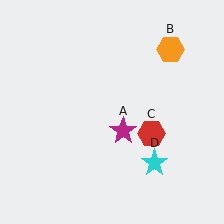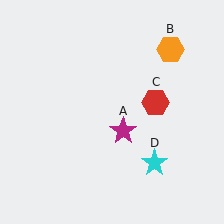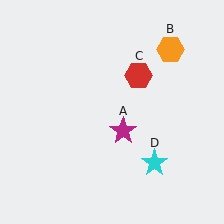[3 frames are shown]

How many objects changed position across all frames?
1 object changed position: red hexagon (object C).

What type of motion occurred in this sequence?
The red hexagon (object C) rotated counterclockwise around the center of the scene.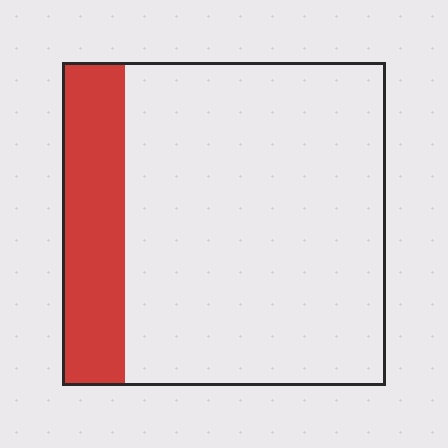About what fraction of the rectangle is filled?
About one fifth (1/5).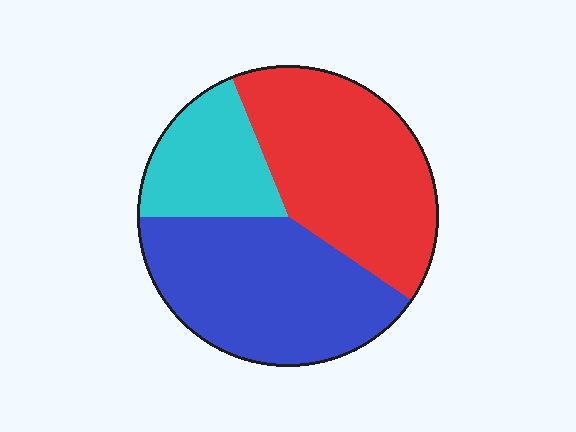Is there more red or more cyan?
Red.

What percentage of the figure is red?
Red takes up about two fifths (2/5) of the figure.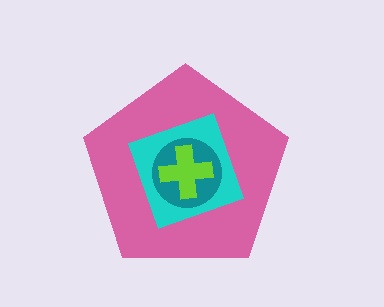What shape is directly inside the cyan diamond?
The teal circle.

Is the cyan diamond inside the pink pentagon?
Yes.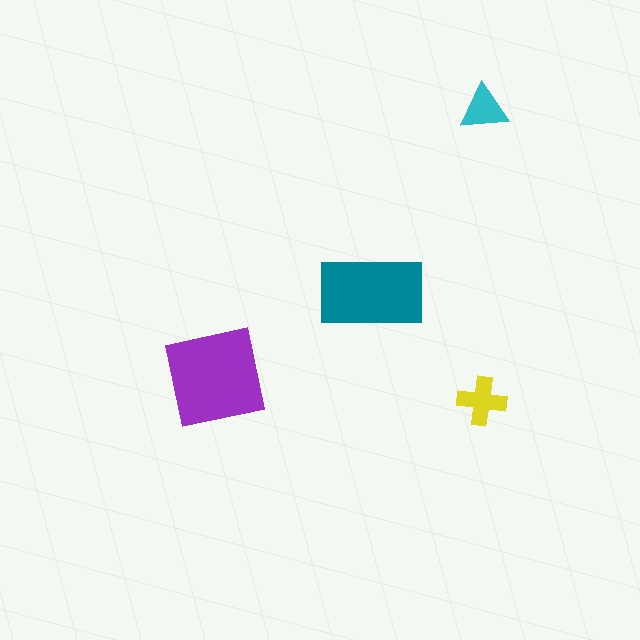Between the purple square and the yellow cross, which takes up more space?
The purple square.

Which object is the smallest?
The cyan triangle.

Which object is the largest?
The purple square.